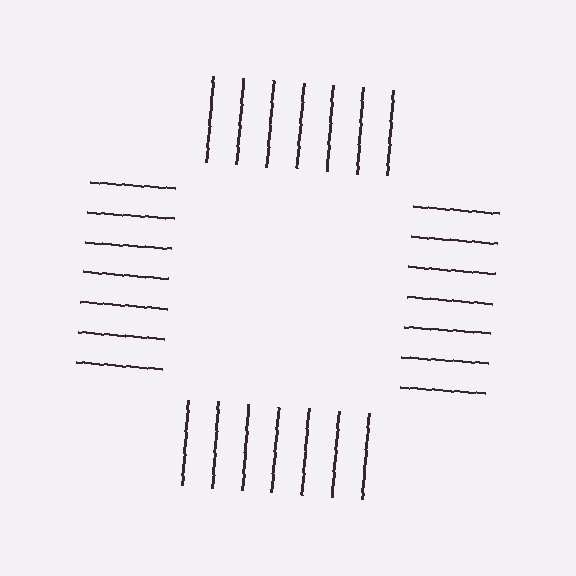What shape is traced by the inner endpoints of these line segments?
An illusory square — the line segments terminate on its edges but no continuous stroke is drawn.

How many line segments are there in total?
28 — 7 along each of the 4 edges.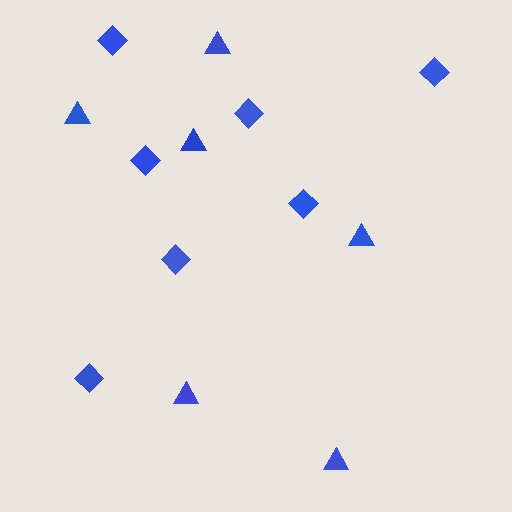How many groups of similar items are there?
There are 2 groups: one group of triangles (6) and one group of diamonds (7).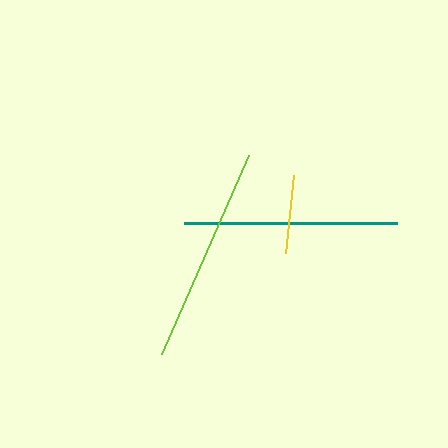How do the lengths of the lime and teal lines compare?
The lime and teal lines are approximately the same length.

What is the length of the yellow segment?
The yellow segment is approximately 79 pixels long.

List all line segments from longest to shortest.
From longest to shortest: lime, teal, yellow.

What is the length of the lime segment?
The lime segment is approximately 217 pixels long.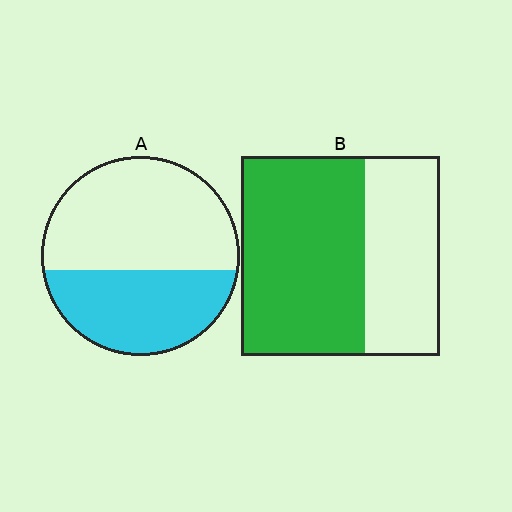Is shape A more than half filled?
No.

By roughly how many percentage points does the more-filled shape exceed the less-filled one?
By roughly 20 percentage points (B over A).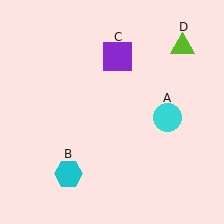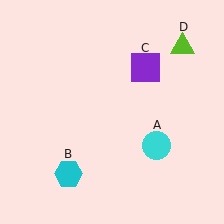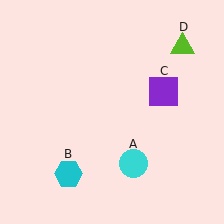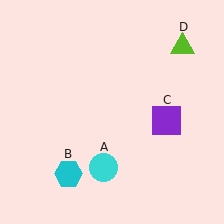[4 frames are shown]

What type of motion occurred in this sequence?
The cyan circle (object A), purple square (object C) rotated clockwise around the center of the scene.